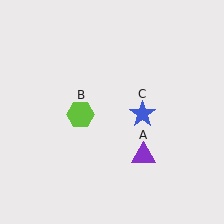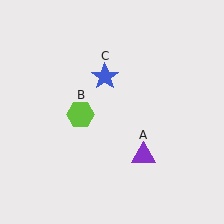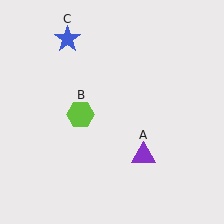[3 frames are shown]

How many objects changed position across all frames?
1 object changed position: blue star (object C).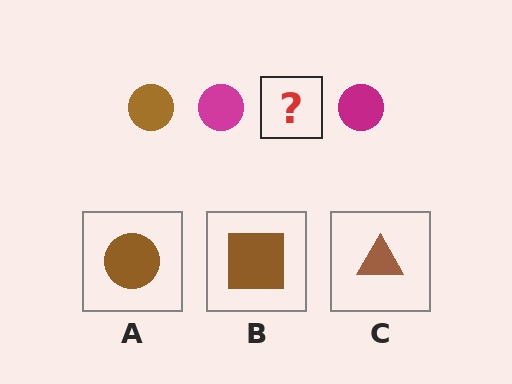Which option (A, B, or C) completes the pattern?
A.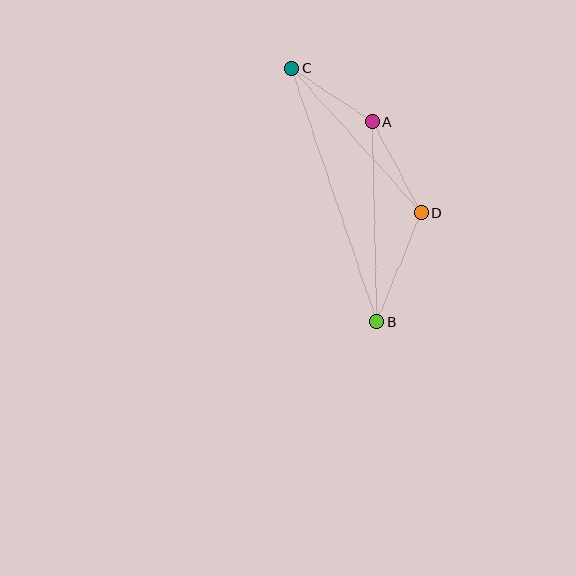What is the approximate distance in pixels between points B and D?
The distance between B and D is approximately 117 pixels.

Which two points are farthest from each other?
Points B and C are farthest from each other.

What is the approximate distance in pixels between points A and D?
The distance between A and D is approximately 104 pixels.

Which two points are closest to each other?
Points A and C are closest to each other.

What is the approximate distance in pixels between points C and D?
The distance between C and D is approximately 194 pixels.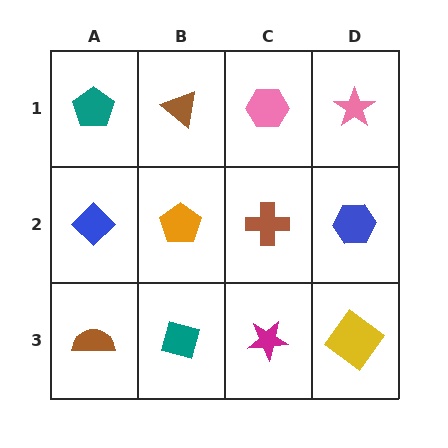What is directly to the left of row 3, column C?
A teal diamond.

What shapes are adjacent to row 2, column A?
A teal pentagon (row 1, column A), a brown semicircle (row 3, column A), an orange pentagon (row 2, column B).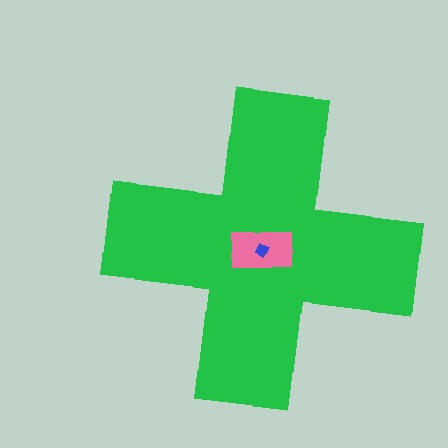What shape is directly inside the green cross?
The pink rectangle.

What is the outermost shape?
The green cross.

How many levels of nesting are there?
3.